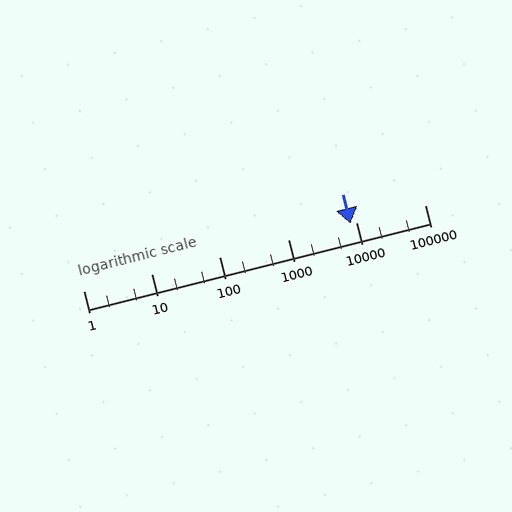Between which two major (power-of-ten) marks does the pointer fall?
The pointer is between 1000 and 10000.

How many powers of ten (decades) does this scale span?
The scale spans 5 decades, from 1 to 100000.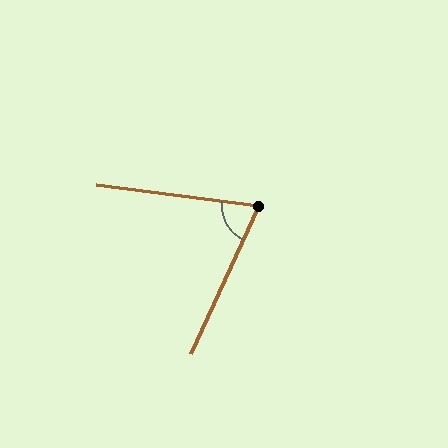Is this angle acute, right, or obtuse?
It is acute.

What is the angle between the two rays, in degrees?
Approximately 73 degrees.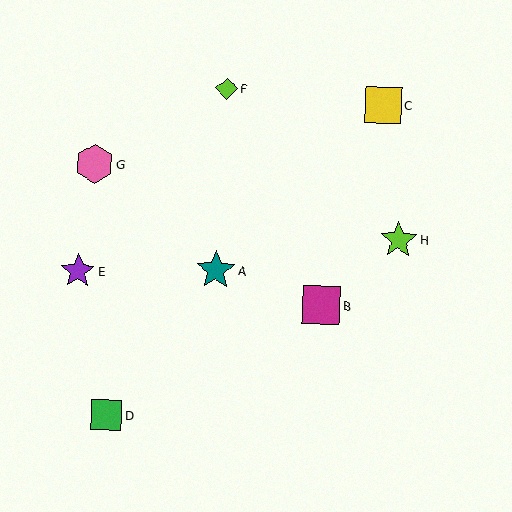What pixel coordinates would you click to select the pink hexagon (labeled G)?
Click at (95, 164) to select the pink hexagon G.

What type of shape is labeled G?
Shape G is a pink hexagon.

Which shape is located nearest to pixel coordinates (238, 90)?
The lime diamond (labeled F) at (227, 89) is nearest to that location.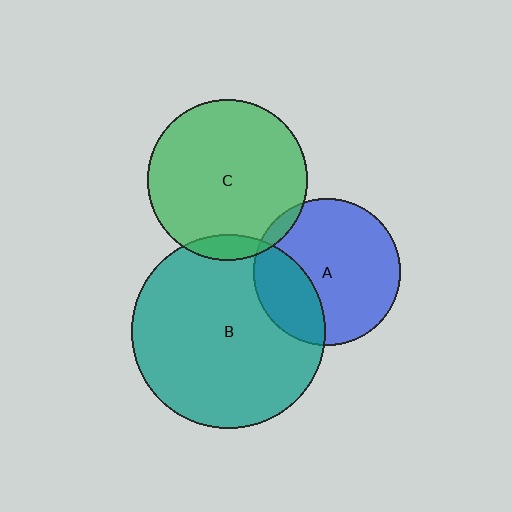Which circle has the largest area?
Circle B (teal).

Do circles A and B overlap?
Yes.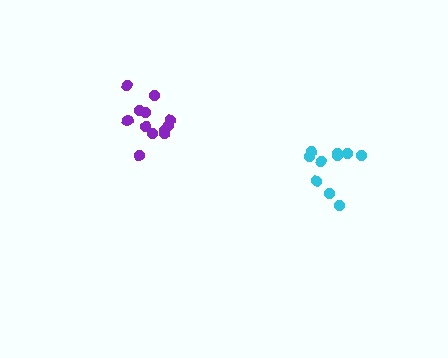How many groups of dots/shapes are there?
There are 2 groups.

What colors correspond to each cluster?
The clusters are colored: cyan, purple.